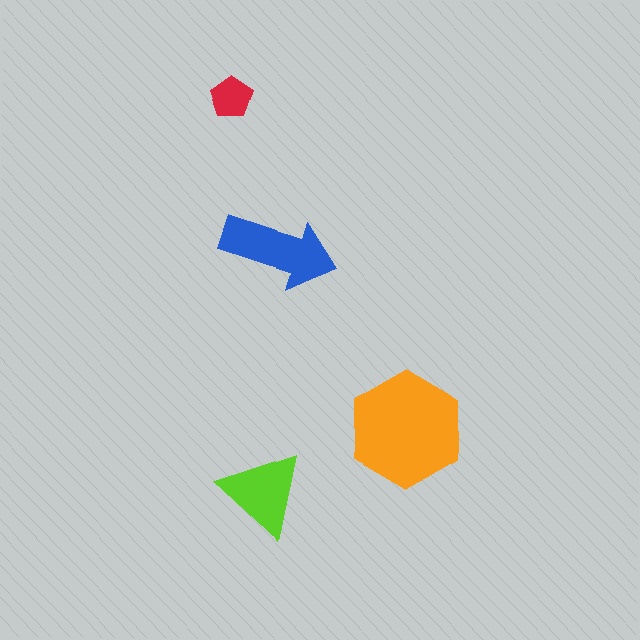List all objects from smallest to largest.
The red pentagon, the lime triangle, the blue arrow, the orange hexagon.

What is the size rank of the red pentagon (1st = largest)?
4th.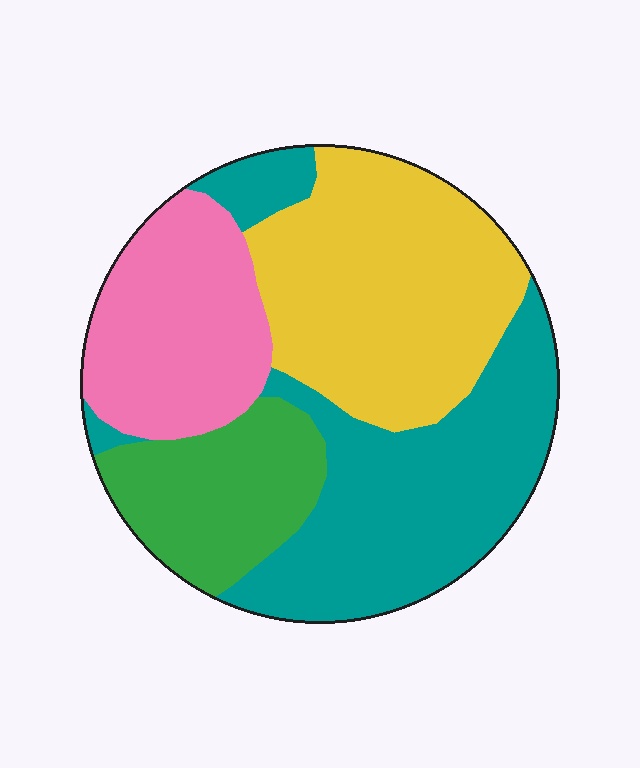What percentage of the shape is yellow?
Yellow covers roughly 30% of the shape.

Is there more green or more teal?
Teal.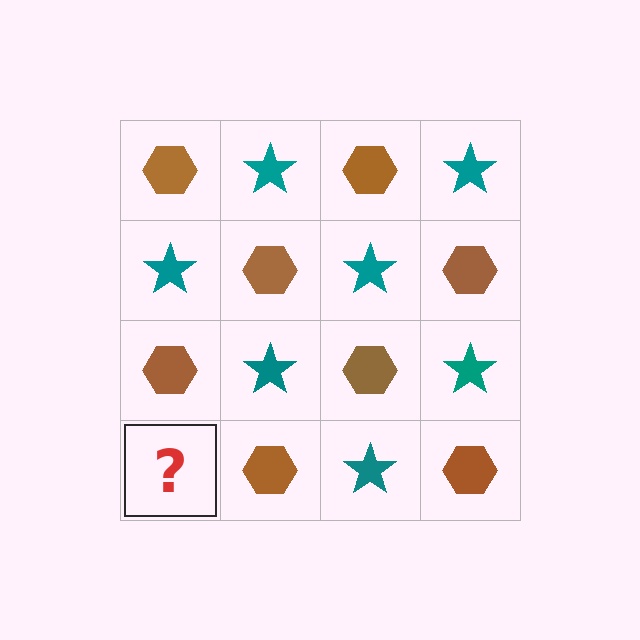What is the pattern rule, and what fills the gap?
The rule is that it alternates brown hexagon and teal star in a checkerboard pattern. The gap should be filled with a teal star.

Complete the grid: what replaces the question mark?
The question mark should be replaced with a teal star.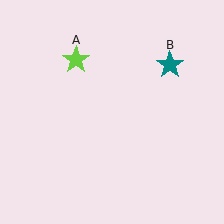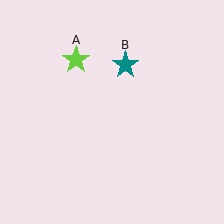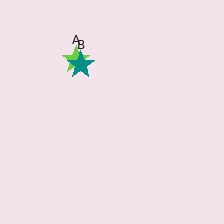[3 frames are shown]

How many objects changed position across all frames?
1 object changed position: teal star (object B).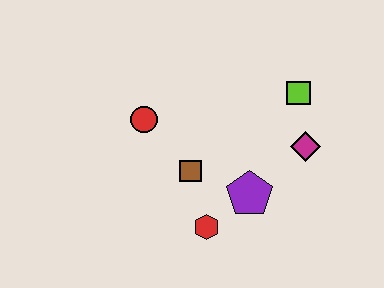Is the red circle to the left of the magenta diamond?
Yes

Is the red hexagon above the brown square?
No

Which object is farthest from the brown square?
The lime square is farthest from the brown square.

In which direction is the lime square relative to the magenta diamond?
The lime square is above the magenta diamond.